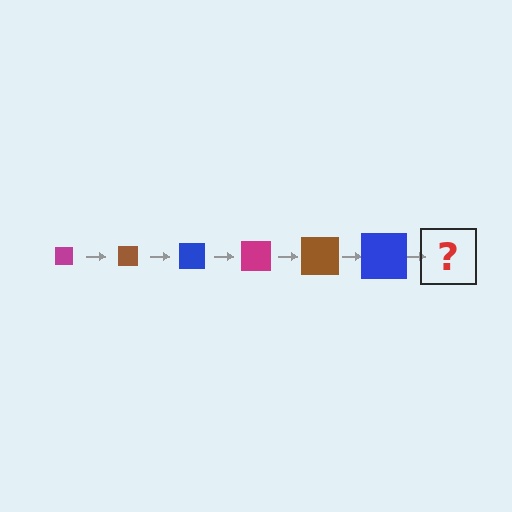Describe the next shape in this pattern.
It should be a magenta square, larger than the previous one.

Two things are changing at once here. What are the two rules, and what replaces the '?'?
The two rules are that the square grows larger each step and the color cycles through magenta, brown, and blue. The '?' should be a magenta square, larger than the previous one.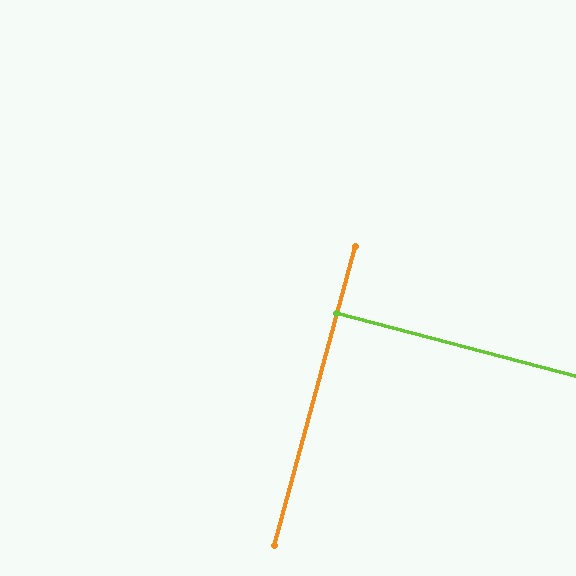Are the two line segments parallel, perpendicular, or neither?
Perpendicular — they meet at approximately 90°.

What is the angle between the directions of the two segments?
Approximately 90 degrees.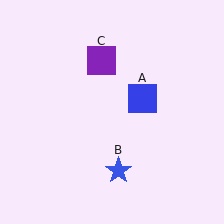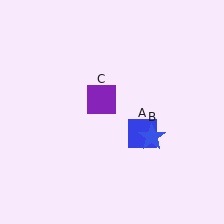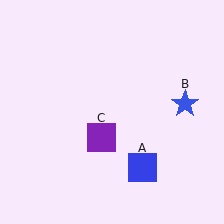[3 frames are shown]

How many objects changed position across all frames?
3 objects changed position: blue square (object A), blue star (object B), purple square (object C).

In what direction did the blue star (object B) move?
The blue star (object B) moved up and to the right.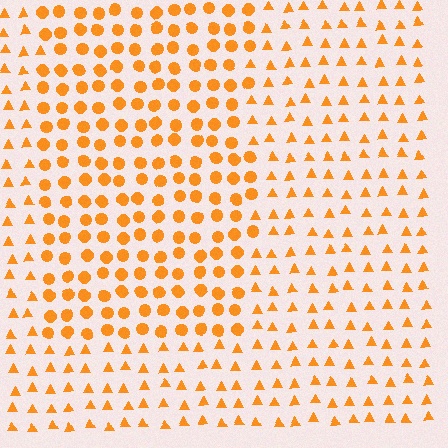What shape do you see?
I see a rectangle.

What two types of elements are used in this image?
The image uses circles inside the rectangle region and triangles outside it.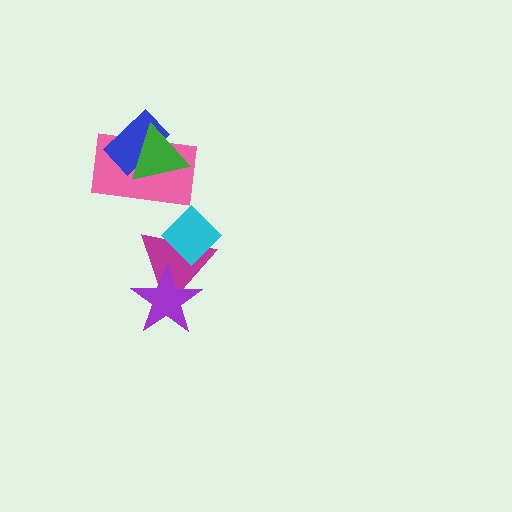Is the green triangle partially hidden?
No, no other shape covers it.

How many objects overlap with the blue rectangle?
2 objects overlap with the blue rectangle.